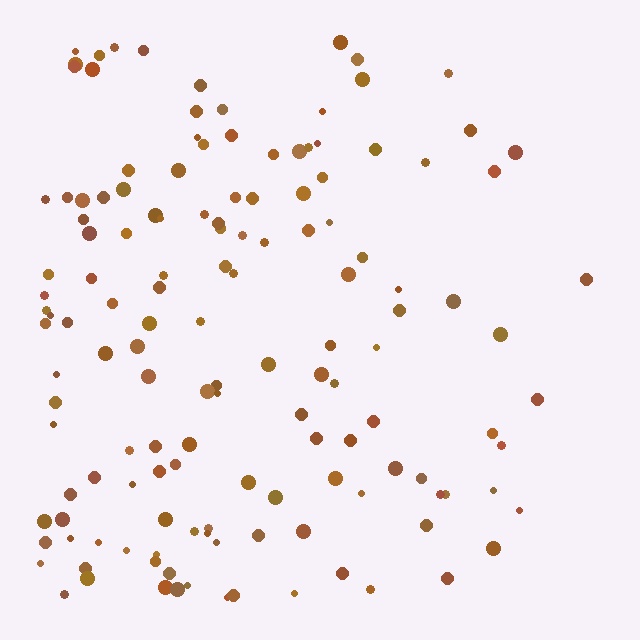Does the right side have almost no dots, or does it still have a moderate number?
Still a moderate number, just noticeably fewer than the left.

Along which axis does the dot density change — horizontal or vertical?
Horizontal.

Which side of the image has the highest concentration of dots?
The left.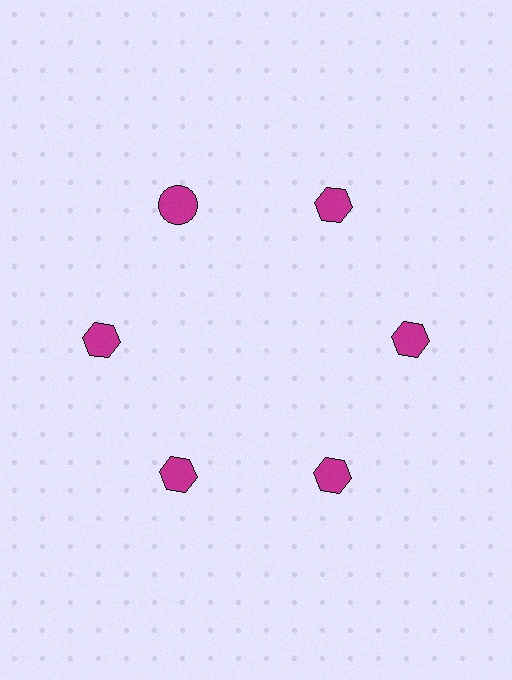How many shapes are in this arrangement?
There are 6 shapes arranged in a ring pattern.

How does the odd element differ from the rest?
It has a different shape: circle instead of hexagon.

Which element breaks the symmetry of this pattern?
The magenta circle at roughly the 11 o'clock position breaks the symmetry. All other shapes are magenta hexagons.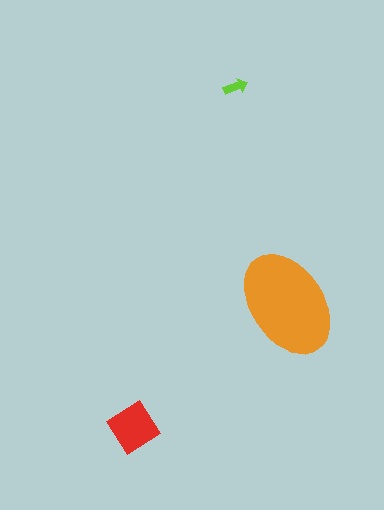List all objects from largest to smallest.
The orange ellipse, the red diamond, the lime arrow.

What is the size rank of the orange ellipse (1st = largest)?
1st.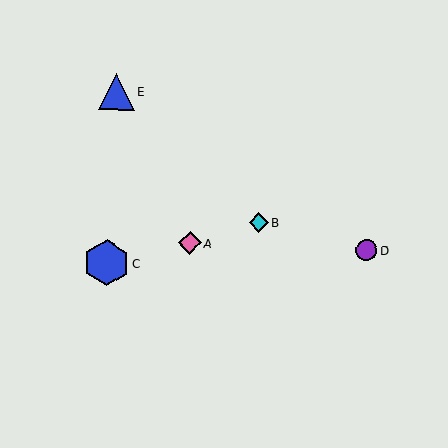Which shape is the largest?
The blue hexagon (labeled C) is the largest.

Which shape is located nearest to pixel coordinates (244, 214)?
The cyan diamond (labeled B) at (259, 222) is nearest to that location.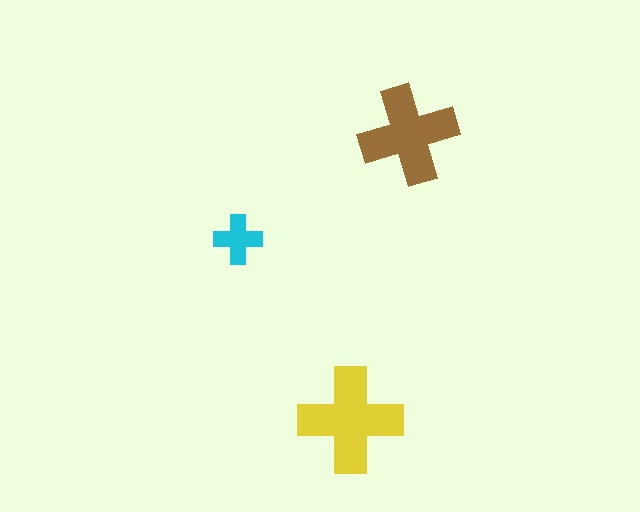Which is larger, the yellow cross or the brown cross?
The yellow one.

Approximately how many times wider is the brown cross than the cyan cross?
About 2 times wider.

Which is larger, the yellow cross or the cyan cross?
The yellow one.